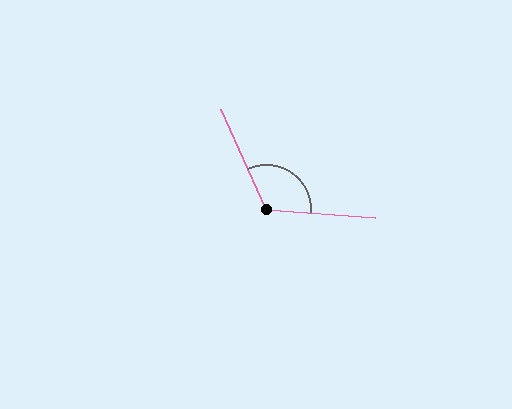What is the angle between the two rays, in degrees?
Approximately 118 degrees.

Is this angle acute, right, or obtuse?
It is obtuse.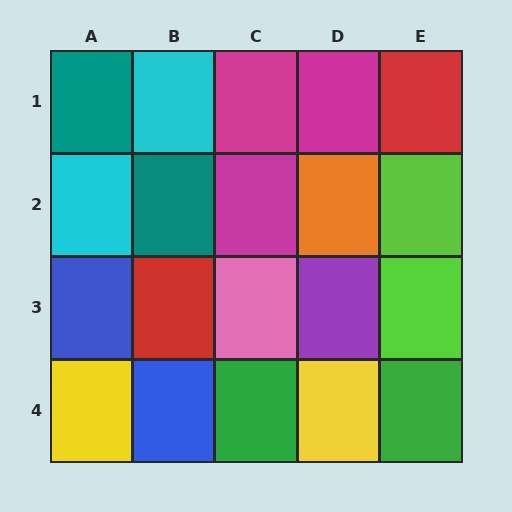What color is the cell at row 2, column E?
Lime.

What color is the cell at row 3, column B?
Red.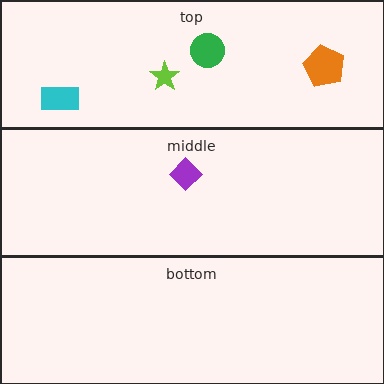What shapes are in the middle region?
The purple diamond.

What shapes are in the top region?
The lime star, the green circle, the cyan rectangle, the orange pentagon.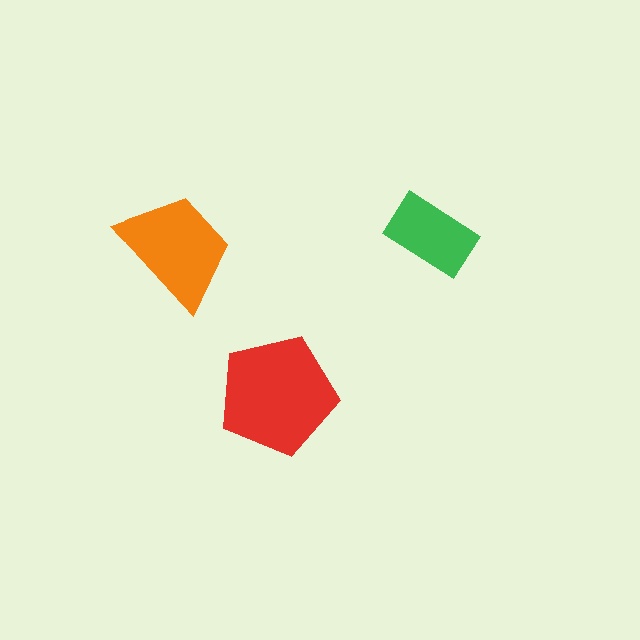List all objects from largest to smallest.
The red pentagon, the orange trapezoid, the green rectangle.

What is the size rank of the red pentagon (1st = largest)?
1st.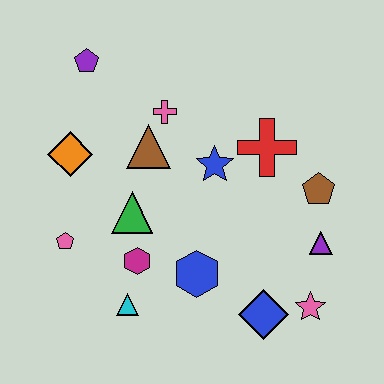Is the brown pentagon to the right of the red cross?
Yes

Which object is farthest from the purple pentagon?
The pink star is farthest from the purple pentagon.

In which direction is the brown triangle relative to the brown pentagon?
The brown triangle is to the left of the brown pentagon.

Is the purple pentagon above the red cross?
Yes